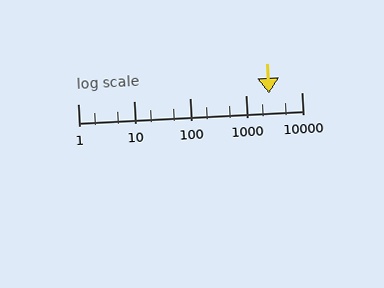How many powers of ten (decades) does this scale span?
The scale spans 4 decades, from 1 to 10000.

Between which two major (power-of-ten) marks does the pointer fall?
The pointer is between 1000 and 10000.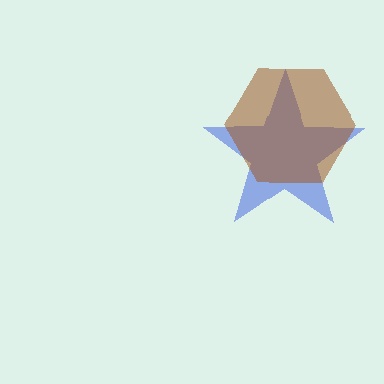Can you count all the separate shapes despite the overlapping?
Yes, there are 2 separate shapes.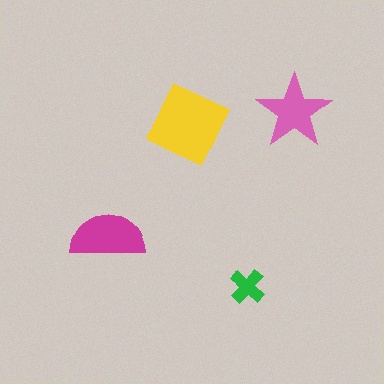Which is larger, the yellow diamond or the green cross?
The yellow diamond.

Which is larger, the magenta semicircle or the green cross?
The magenta semicircle.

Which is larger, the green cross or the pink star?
The pink star.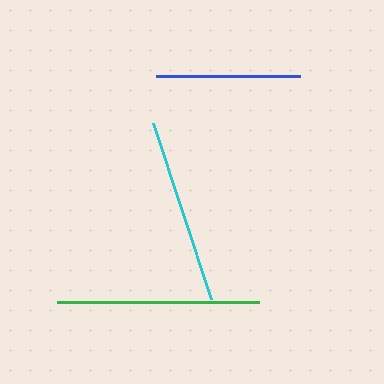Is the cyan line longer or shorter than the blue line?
The cyan line is longer than the blue line.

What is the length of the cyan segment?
The cyan segment is approximately 186 pixels long.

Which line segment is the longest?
The green line is the longest at approximately 202 pixels.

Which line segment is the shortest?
The blue line is the shortest at approximately 144 pixels.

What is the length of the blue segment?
The blue segment is approximately 144 pixels long.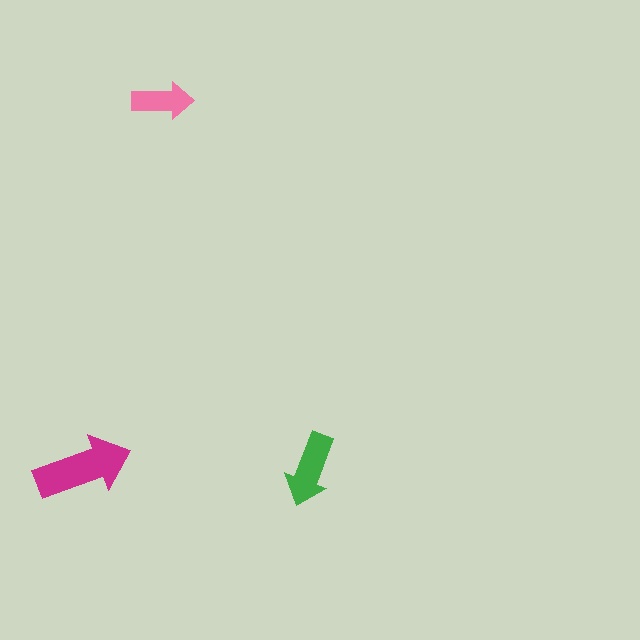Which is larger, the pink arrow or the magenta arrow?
The magenta one.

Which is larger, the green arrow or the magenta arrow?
The magenta one.